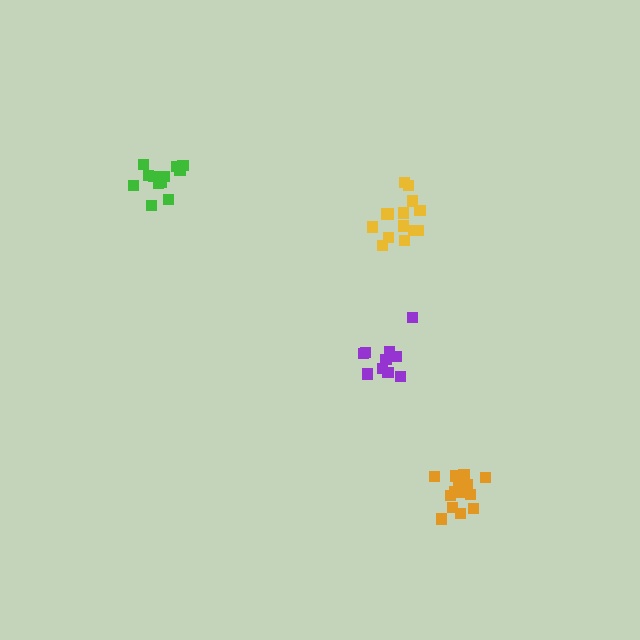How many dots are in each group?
Group 1: 14 dots, Group 2: 12 dots, Group 3: 15 dots, Group 4: 10 dots (51 total).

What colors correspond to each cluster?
The clusters are colored: yellow, green, orange, purple.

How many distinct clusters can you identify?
There are 4 distinct clusters.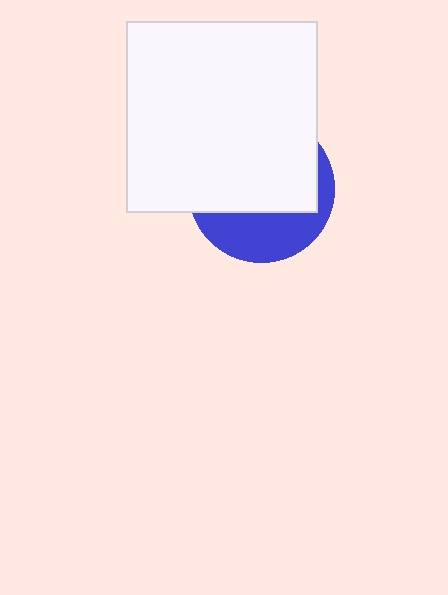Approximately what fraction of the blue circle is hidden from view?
Roughly 65% of the blue circle is hidden behind the white square.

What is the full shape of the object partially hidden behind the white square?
The partially hidden object is a blue circle.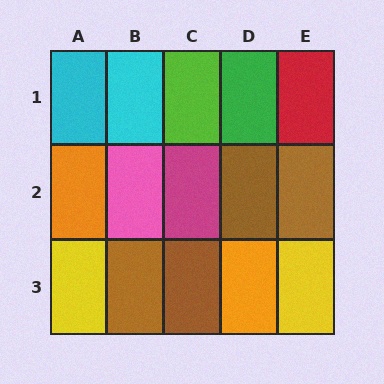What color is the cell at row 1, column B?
Cyan.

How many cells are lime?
1 cell is lime.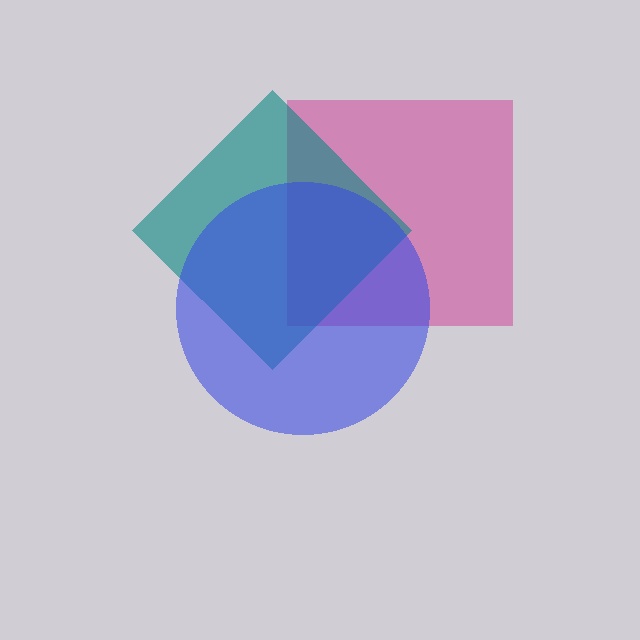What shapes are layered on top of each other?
The layered shapes are: a magenta square, a teal diamond, a blue circle.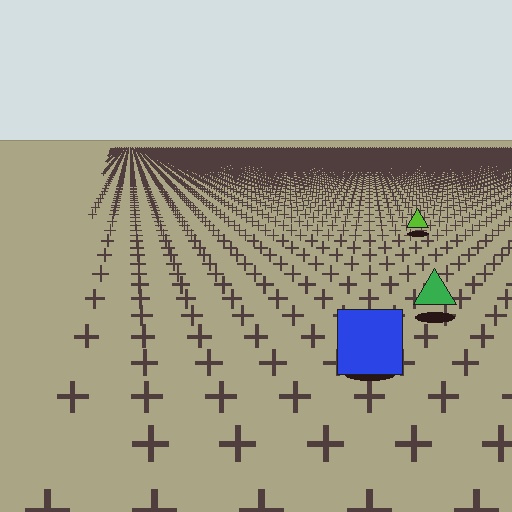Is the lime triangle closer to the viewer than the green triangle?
No. The green triangle is closer — you can tell from the texture gradient: the ground texture is coarser near it.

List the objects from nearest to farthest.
From nearest to farthest: the blue square, the green triangle, the lime triangle.